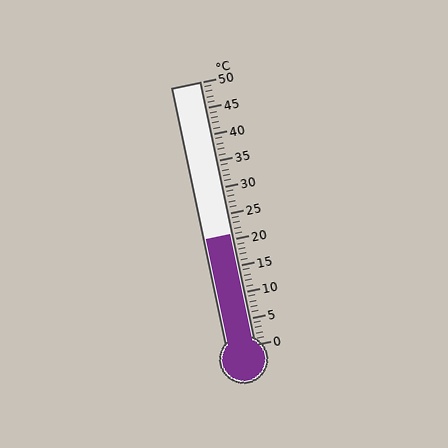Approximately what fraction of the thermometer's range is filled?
The thermometer is filled to approximately 40% of its range.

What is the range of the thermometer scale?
The thermometer scale ranges from 0°C to 50°C.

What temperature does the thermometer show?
The thermometer shows approximately 21°C.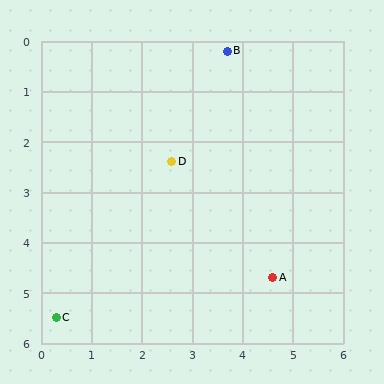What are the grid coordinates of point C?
Point C is at approximately (0.3, 5.5).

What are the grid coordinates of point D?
Point D is at approximately (2.6, 2.4).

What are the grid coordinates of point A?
Point A is at approximately (4.6, 4.7).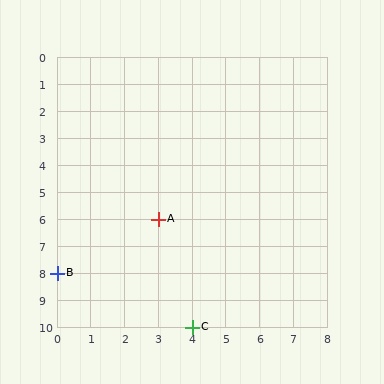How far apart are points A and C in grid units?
Points A and C are 1 column and 4 rows apart (about 4.1 grid units diagonally).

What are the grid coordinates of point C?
Point C is at grid coordinates (4, 10).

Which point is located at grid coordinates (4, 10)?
Point C is at (4, 10).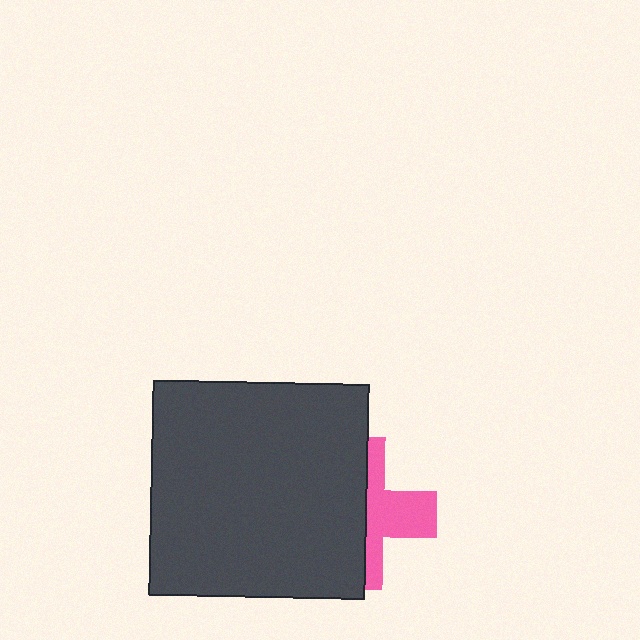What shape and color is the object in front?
The object in front is a dark gray square.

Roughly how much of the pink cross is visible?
A small part of it is visible (roughly 41%).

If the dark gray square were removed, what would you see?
You would see the complete pink cross.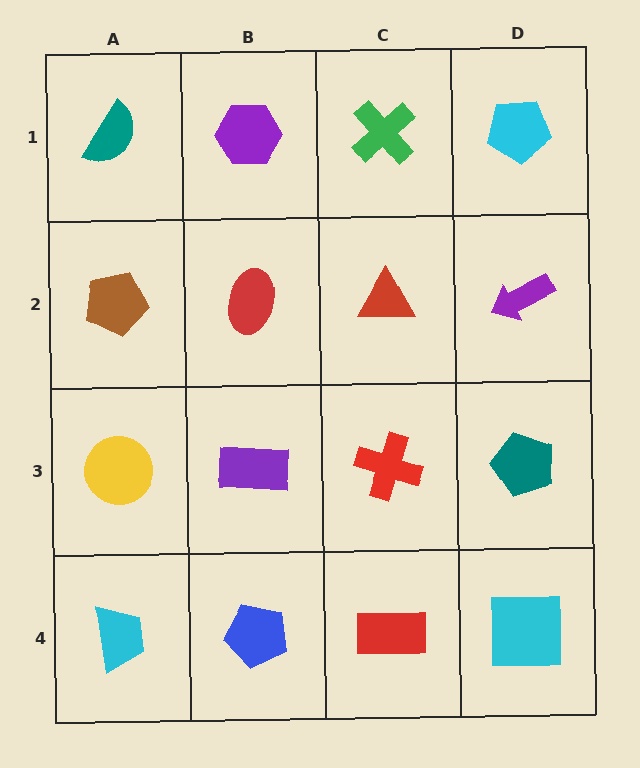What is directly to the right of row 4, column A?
A blue pentagon.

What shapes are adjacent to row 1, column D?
A purple arrow (row 2, column D), a green cross (row 1, column C).